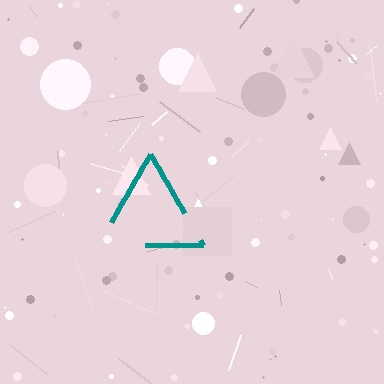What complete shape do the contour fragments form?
The contour fragments form a triangle.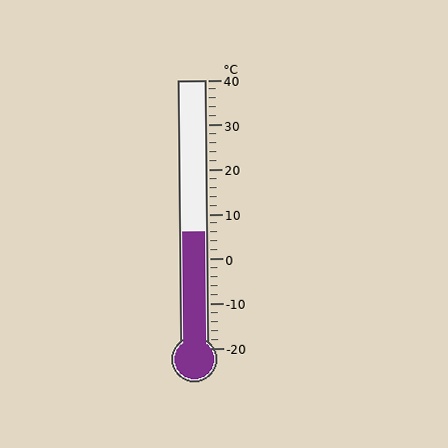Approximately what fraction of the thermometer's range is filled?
The thermometer is filled to approximately 45% of its range.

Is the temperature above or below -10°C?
The temperature is above -10°C.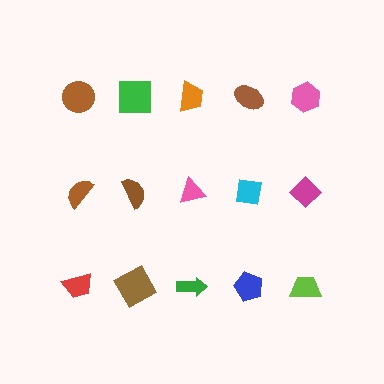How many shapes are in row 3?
5 shapes.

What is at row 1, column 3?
An orange trapezoid.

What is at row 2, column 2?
A brown semicircle.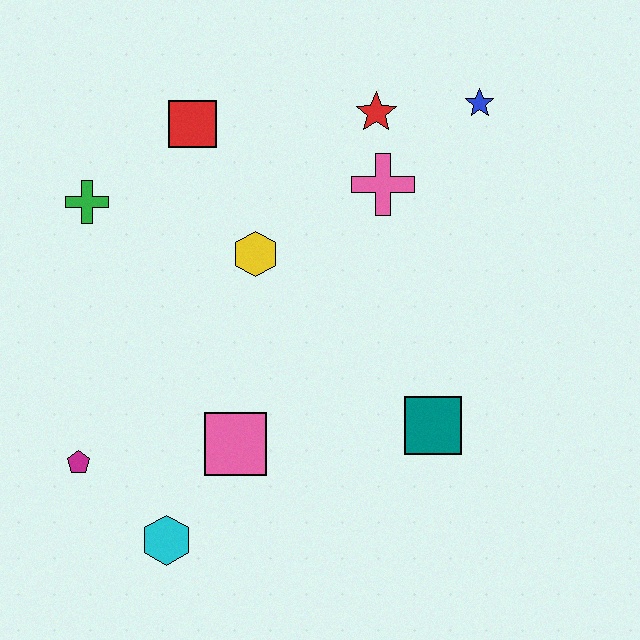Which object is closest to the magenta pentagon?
The cyan hexagon is closest to the magenta pentagon.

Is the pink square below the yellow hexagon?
Yes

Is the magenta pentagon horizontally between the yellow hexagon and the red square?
No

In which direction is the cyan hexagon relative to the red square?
The cyan hexagon is below the red square.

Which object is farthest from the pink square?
The blue star is farthest from the pink square.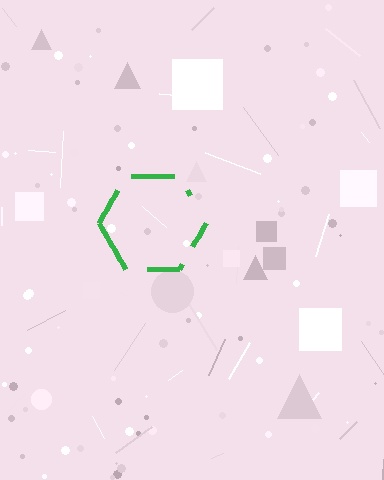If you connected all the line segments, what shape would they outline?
They would outline a hexagon.